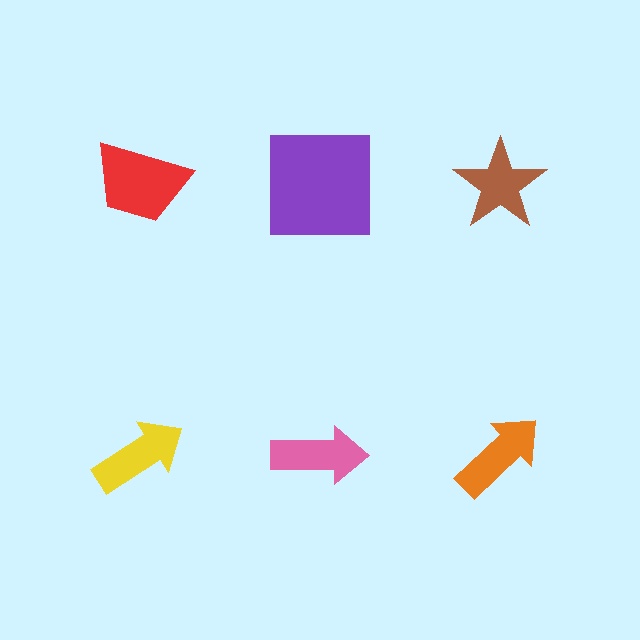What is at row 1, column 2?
A purple square.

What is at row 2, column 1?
A yellow arrow.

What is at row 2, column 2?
A pink arrow.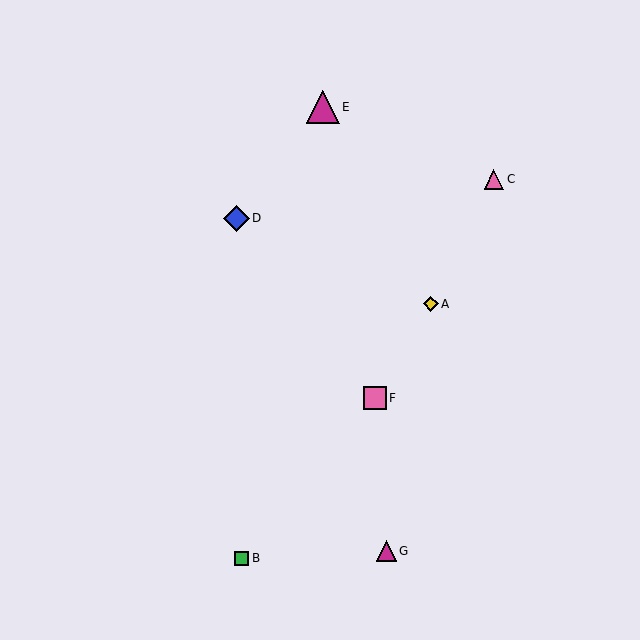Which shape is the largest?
The magenta triangle (labeled E) is the largest.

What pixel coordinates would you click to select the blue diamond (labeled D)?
Click at (236, 218) to select the blue diamond D.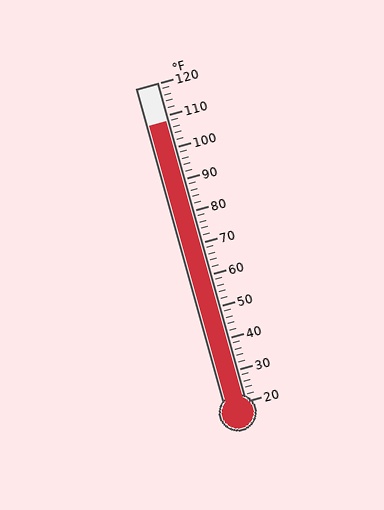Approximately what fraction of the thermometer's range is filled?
The thermometer is filled to approximately 90% of its range.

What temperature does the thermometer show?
The thermometer shows approximately 108°F.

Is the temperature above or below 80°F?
The temperature is above 80°F.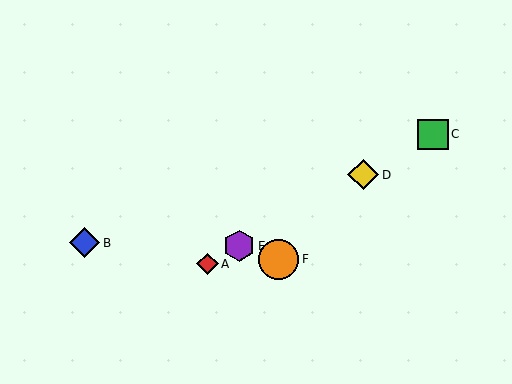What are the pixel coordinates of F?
Object F is at (279, 259).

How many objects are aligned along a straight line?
4 objects (A, C, D, E) are aligned along a straight line.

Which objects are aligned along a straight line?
Objects A, C, D, E are aligned along a straight line.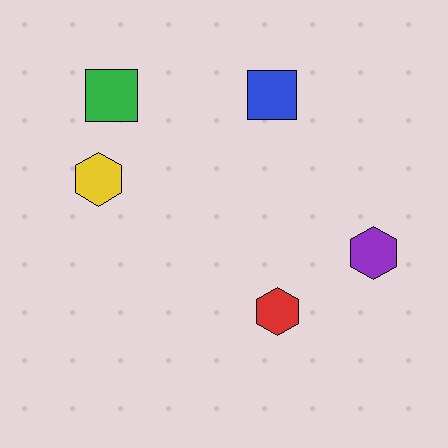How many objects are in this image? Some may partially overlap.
There are 5 objects.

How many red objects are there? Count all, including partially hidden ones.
There is 1 red object.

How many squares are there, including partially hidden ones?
There are 2 squares.